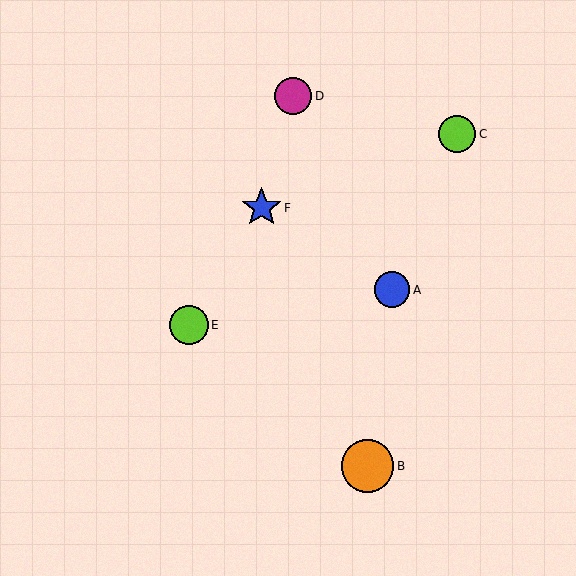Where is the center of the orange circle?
The center of the orange circle is at (367, 466).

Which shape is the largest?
The orange circle (labeled B) is the largest.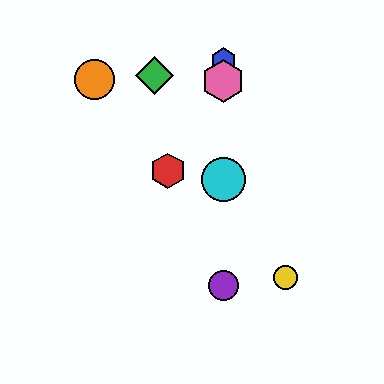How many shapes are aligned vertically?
4 shapes (the blue hexagon, the purple circle, the cyan circle, the pink hexagon) are aligned vertically.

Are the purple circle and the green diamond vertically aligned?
No, the purple circle is at x≈223 and the green diamond is at x≈154.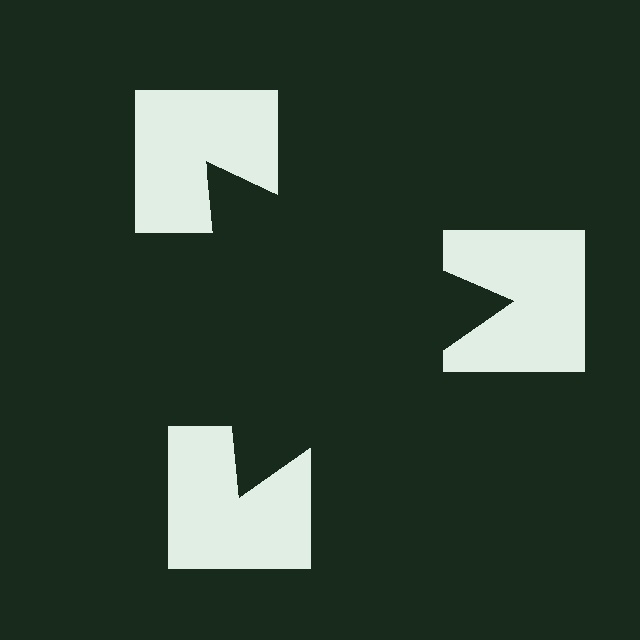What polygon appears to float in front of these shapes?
An illusory triangle — its edges are inferred from the aligned wedge cuts in the notched squares, not physically drawn.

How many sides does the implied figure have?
3 sides.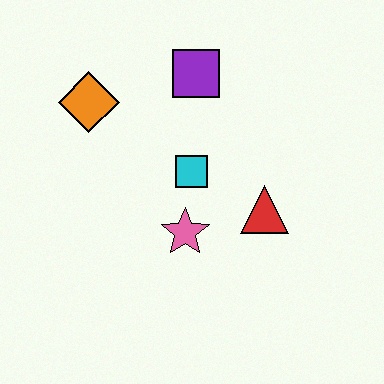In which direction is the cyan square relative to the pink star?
The cyan square is above the pink star.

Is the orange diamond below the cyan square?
No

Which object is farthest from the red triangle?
The orange diamond is farthest from the red triangle.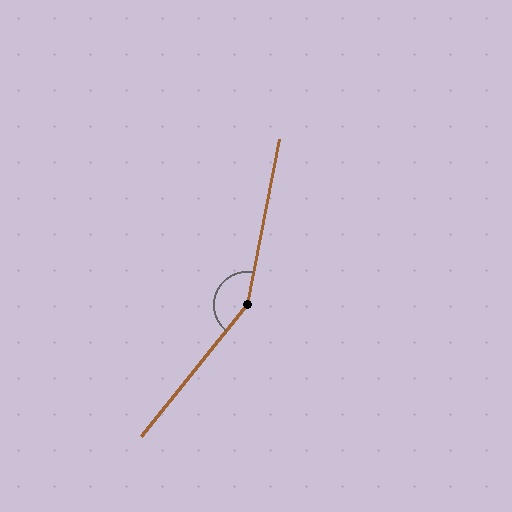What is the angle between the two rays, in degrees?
Approximately 152 degrees.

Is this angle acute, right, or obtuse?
It is obtuse.